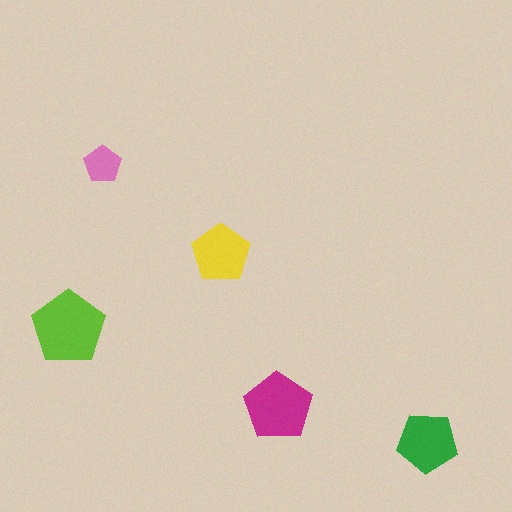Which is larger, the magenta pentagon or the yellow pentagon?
The magenta one.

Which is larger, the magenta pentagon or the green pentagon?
The magenta one.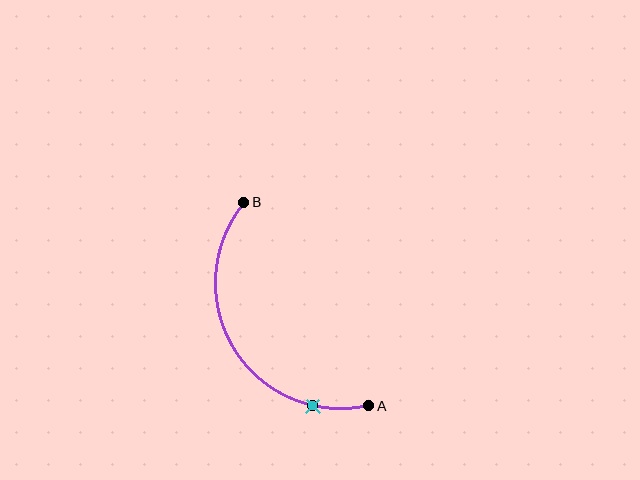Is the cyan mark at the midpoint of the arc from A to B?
No. The cyan mark lies on the arc but is closer to endpoint A. The arc midpoint would be at the point on the curve equidistant along the arc from both A and B.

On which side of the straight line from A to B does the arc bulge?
The arc bulges to the left of the straight line connecting A and B.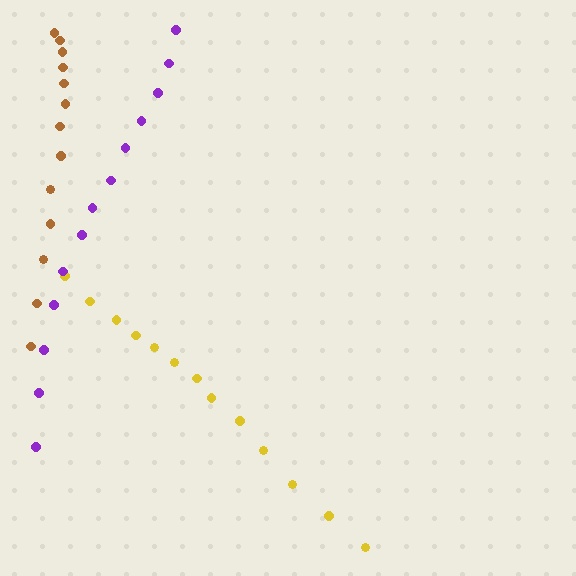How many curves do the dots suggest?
There are 3 distinct paths.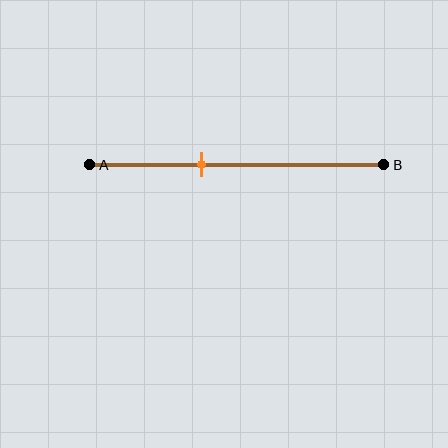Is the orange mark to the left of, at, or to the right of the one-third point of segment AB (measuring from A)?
The orange mark is to the right of the one-third point of segment AB.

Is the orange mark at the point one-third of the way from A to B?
No, the mark is at about 40% from A, not at the 33% one-third point.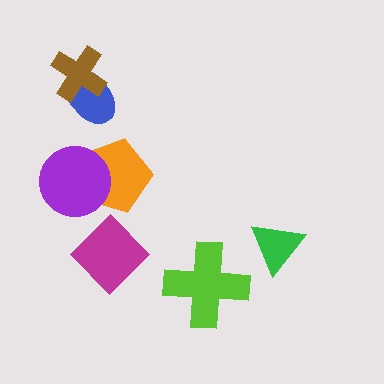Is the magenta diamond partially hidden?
No, no other shape covers it.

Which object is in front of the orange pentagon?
The purple circle is in front of the orange pentagon.